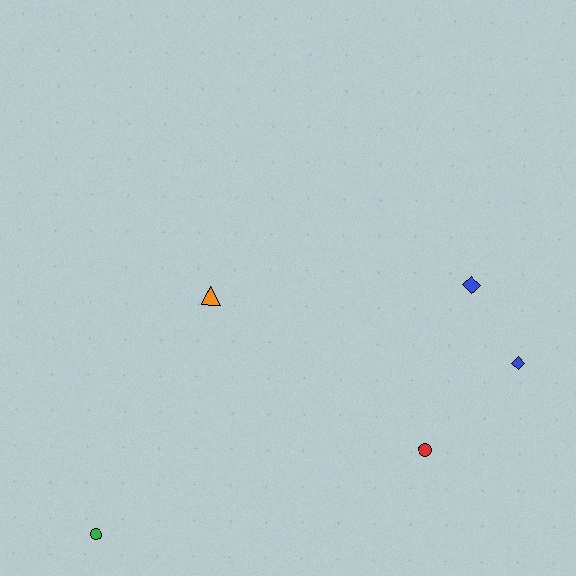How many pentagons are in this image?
There are no pentagons.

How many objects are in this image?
There are 5 objects.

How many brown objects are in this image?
There are no brown objects.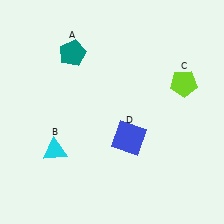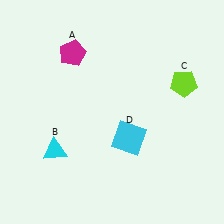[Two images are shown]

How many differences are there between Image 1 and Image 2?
There are 2 differences between the two images.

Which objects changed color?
A changed from teal to magenta. D changed from blue to cyan.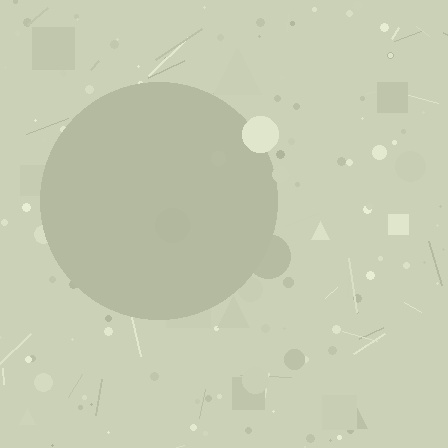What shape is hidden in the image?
A circle is hidden in the image.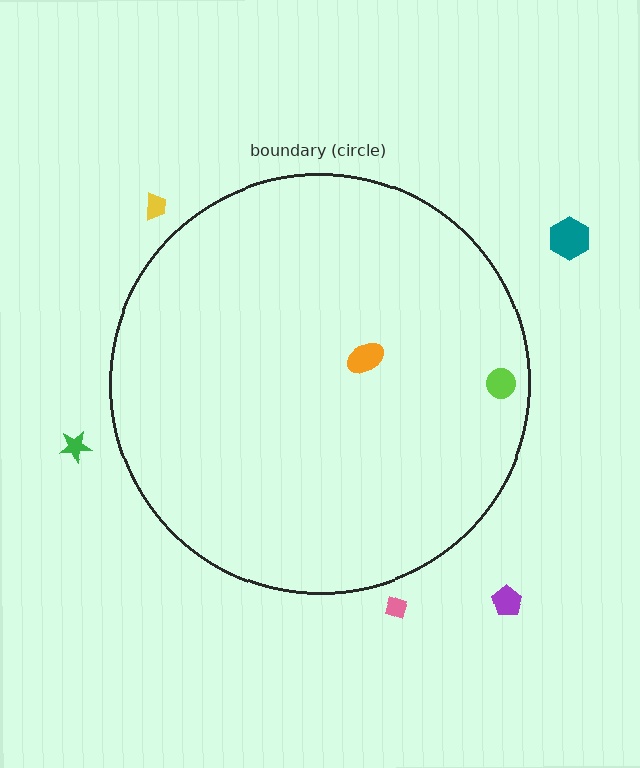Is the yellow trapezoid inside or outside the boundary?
Outside.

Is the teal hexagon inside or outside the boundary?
Outside.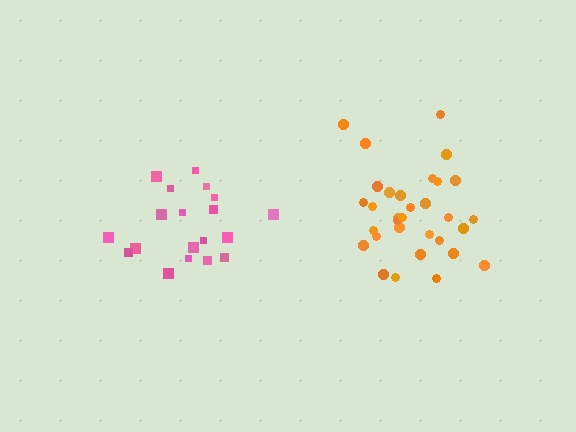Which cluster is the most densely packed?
Orange.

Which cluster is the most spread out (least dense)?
Pink.